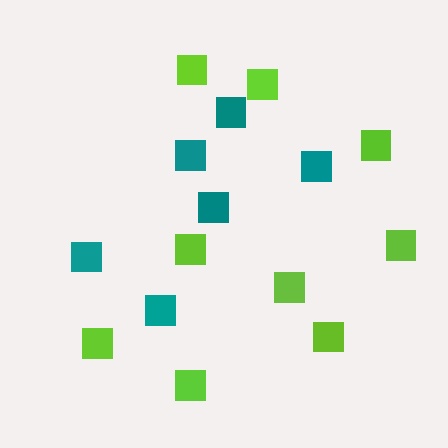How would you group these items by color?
There are 2 groups: one group of teal squares (6) and one group of lime squares (9).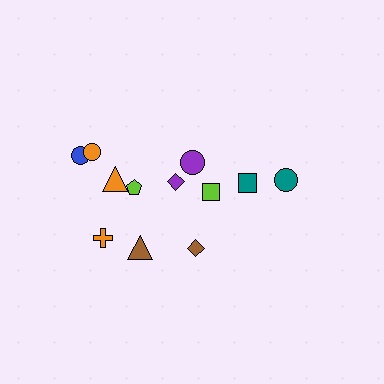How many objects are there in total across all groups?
There are 12 objects.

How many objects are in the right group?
There are 4 objects.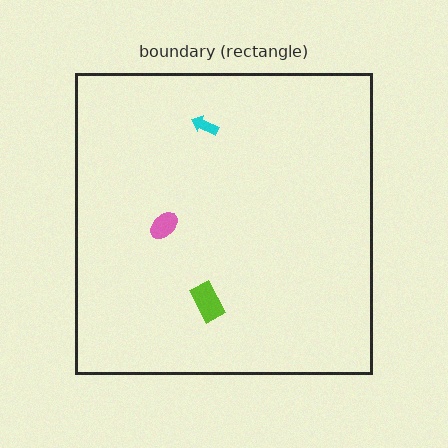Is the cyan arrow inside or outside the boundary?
Inside.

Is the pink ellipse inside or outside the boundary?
Inside.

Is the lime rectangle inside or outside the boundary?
Inside.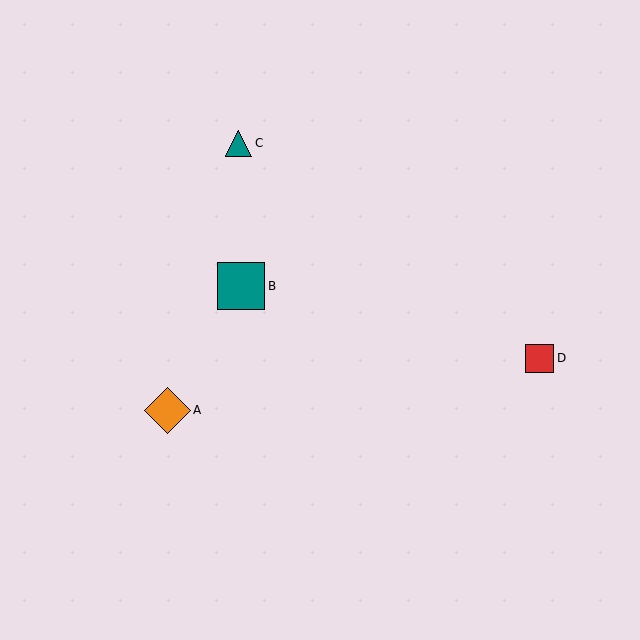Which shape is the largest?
The teal square (labeled B) is the largest.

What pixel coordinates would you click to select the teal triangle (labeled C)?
Click at (238, 143) to select the teal triangle C.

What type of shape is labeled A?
Shape A is an orange diamond.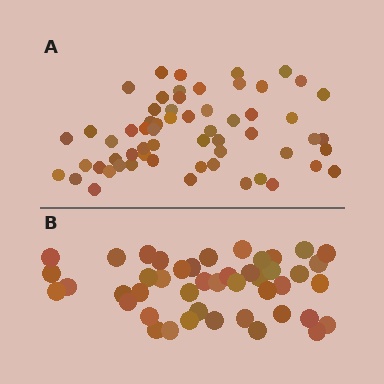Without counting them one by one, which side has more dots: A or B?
Region A (the top region) has more dots.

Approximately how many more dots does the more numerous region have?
Region A has approximately 15 more dots than region B.